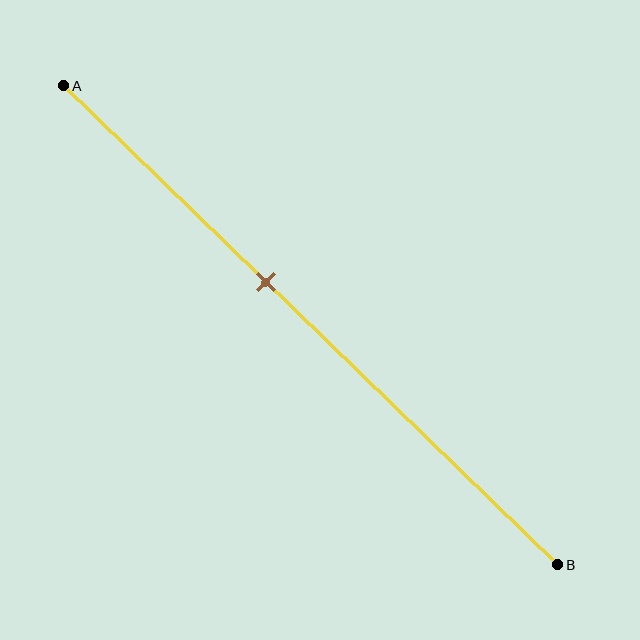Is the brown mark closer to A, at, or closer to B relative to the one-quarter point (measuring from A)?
The brown mark is closer to point B than the one-quarter point of segment AB.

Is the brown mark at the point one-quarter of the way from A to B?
No, the mark is at about 40% from A, not at the 25% one-quarter point.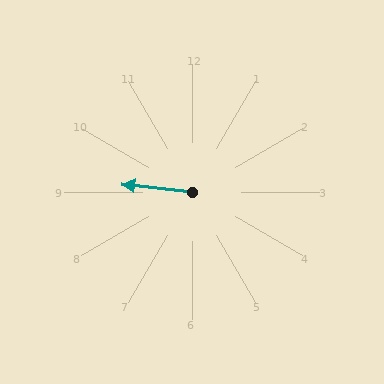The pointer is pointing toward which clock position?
Roughly 9 o'clock.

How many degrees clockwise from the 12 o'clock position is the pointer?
Approximately 276 degrees.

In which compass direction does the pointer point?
West.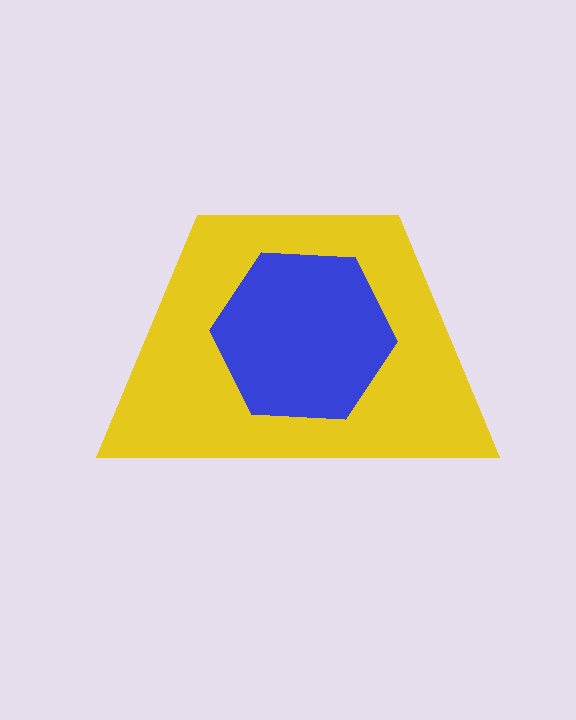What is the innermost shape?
The blue hexagon.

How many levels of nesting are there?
2.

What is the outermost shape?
The yellow trapezoid.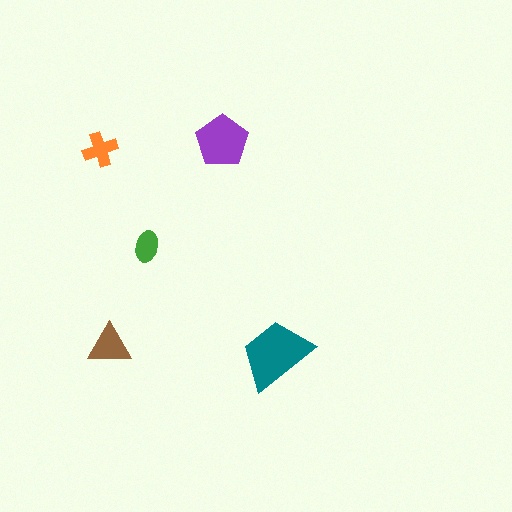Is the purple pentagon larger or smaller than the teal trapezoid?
Smaller.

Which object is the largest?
The teal trapezoid.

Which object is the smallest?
The green ellipse.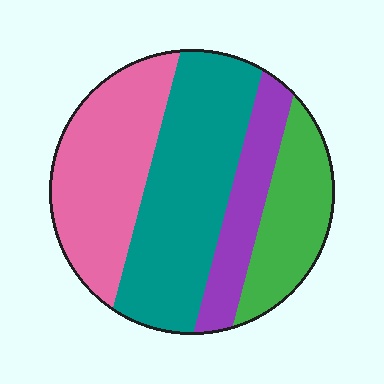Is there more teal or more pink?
Teal.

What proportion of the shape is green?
Green covers 19% of the shape.